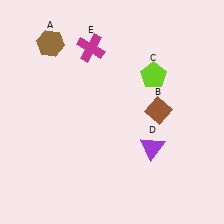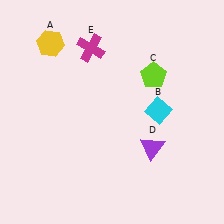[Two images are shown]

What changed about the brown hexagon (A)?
In Image 1, A is brown. In Image 2, it changed to yellow.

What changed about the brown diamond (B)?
In Image 1, B is brown. In Image 2, it changed to cyan.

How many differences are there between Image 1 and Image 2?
There are 2 differences between the two images.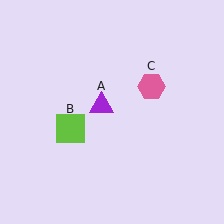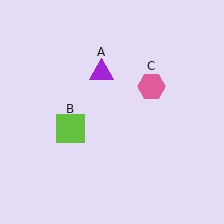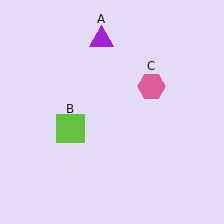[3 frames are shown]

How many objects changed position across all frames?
1 object changed position: purple triangle (object A).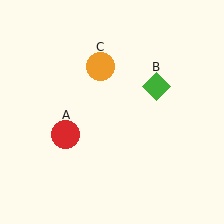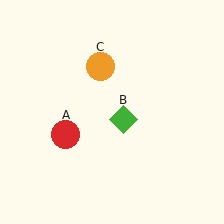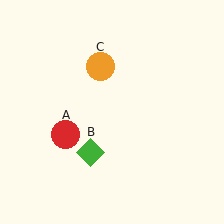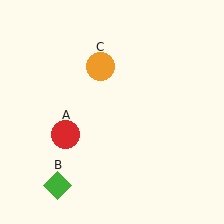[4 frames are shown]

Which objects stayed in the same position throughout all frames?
Red circle (object A) and orange circle (object C) remained stationary.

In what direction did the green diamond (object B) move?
The green diamond (object B) moved down and to the left.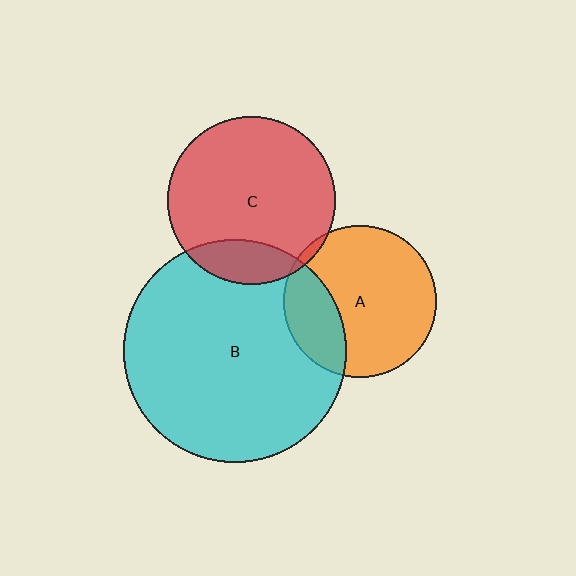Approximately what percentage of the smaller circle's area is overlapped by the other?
Approximately 5%.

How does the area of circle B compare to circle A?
Approximately 2.1 times.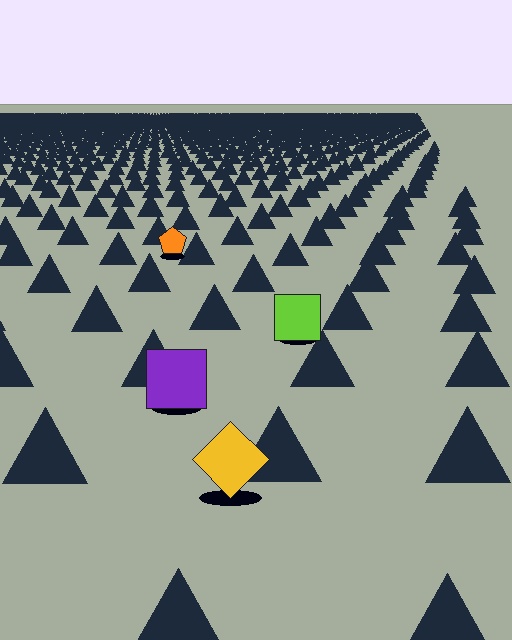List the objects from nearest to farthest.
From nearest to farthest: the yellow diamond, the purple square, the lime square, the orange pentagon.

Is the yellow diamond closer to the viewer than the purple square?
Yes. The yellow diamond is closer — you can tell from the texture gradient: the ground texture is coarser near it.